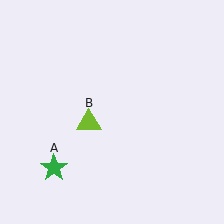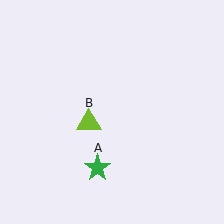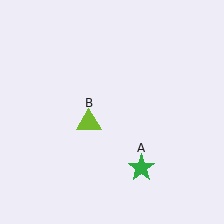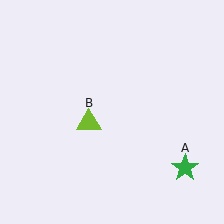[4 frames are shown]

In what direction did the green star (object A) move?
The green star (object A) moved right.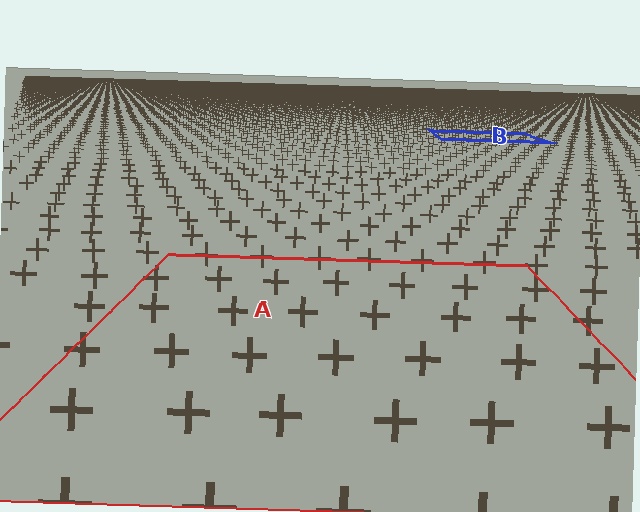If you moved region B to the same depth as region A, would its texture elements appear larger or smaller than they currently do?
They would appear larger. At a closer depth, the same texture elements are projected at a bigger on-screen size.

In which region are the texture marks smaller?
The texture marks are smaller in region B, because it is farther away.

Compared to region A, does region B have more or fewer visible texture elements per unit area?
Region B has more texture elements per unit area — they are packed more densely because it is farther away.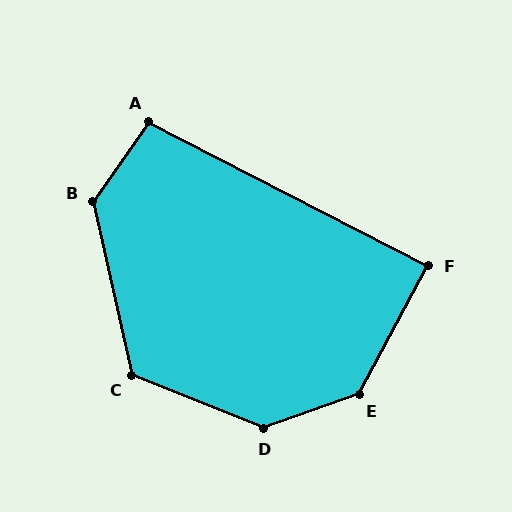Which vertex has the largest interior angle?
D, at approximately 139 degrees.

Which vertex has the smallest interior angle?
F, at approximately 89 degrees.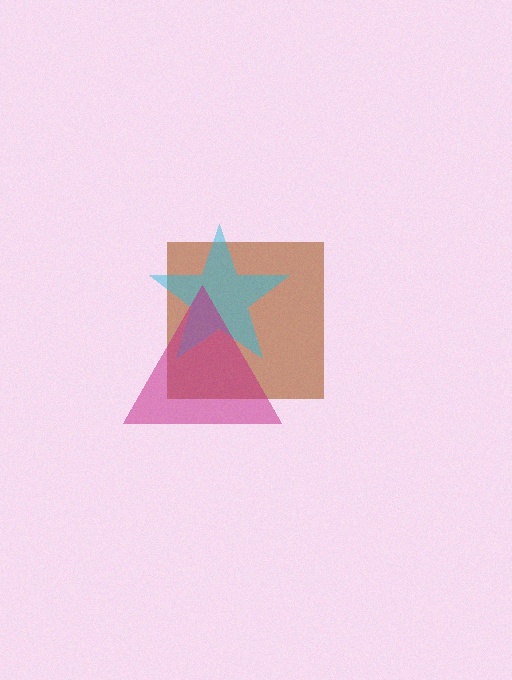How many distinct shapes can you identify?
There are 3 distinct shapes: a brown square, a cyan star, a magenta triangle.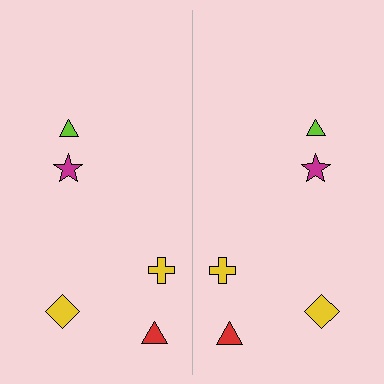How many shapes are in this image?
There are 10 shapes in this image.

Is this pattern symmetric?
Yes, this pattern has bilateral (reflection) symmetry.